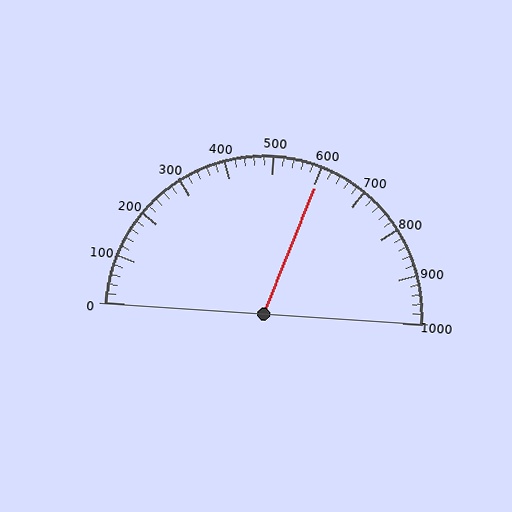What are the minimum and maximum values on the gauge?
The gauge ranges from 0 to 1000.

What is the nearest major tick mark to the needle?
The nearest major tick mark is 600.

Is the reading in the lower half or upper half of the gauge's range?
The reading is in the upper half of the range (0 to 1000).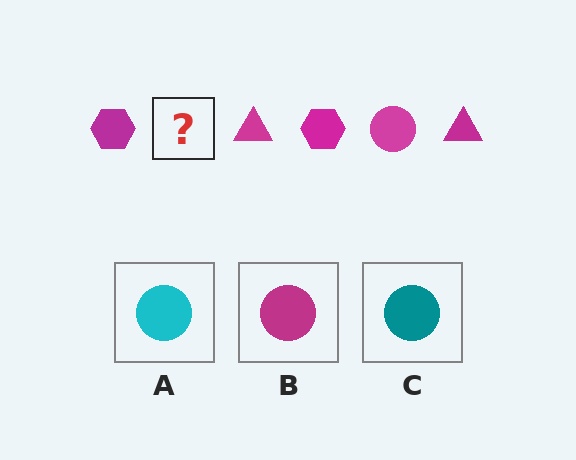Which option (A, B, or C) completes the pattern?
B.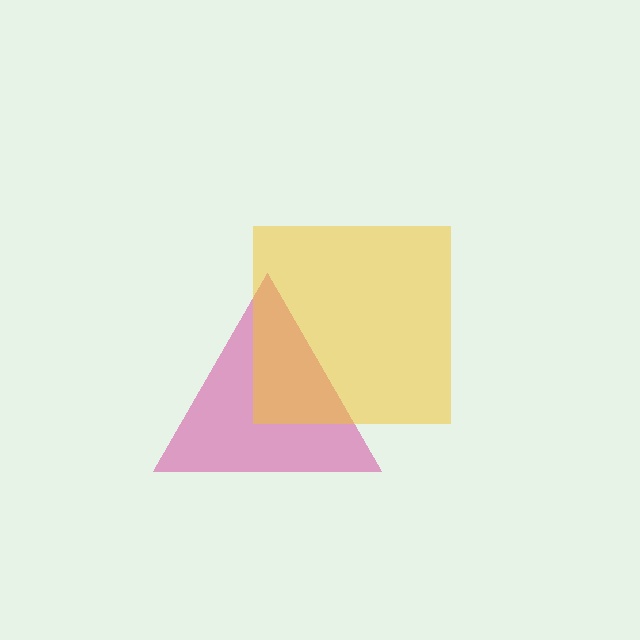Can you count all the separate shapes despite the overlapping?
Yes, there are 2 separate shapes.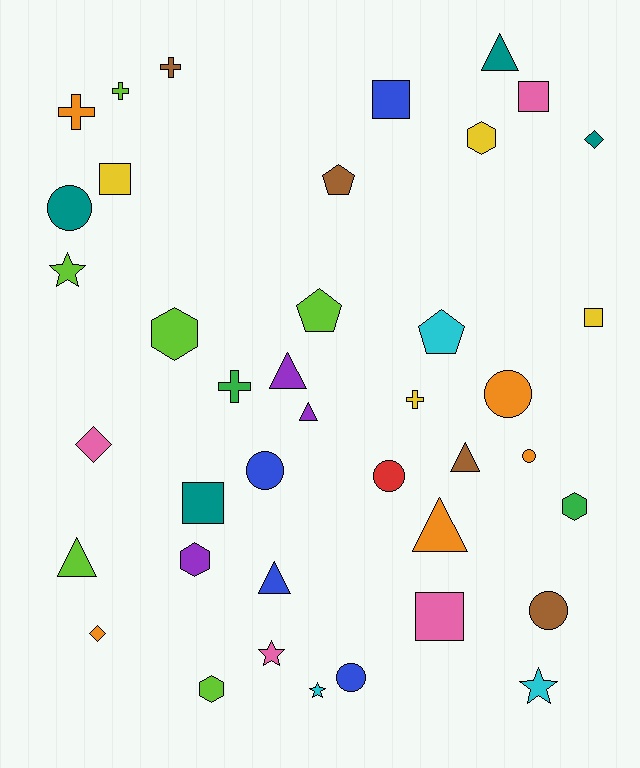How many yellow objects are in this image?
There are 4 yellow objects.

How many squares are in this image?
There are 6 squares.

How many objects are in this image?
There are 40 objects.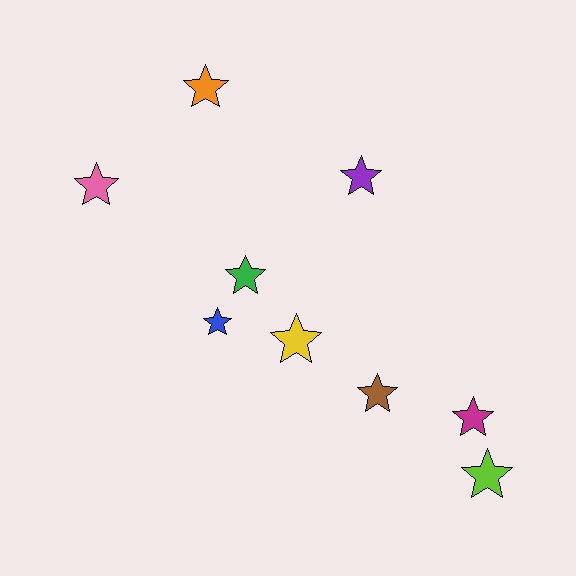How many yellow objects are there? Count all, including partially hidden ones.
There is 1 yellow object.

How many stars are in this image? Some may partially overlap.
There are 9 stars.